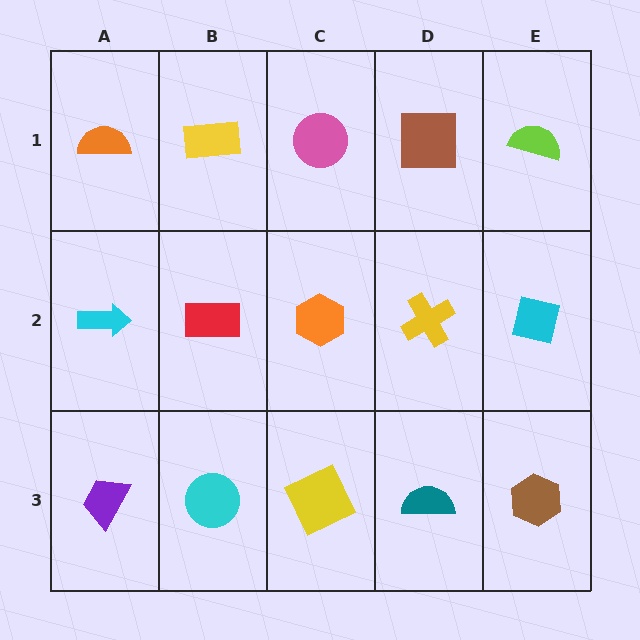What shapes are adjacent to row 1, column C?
An orange hexagon (row 2, column C), a yellow rectangle (row 1, column B), a brown square (row 1, column D).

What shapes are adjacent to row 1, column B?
A red rectangle (row 2, column B), an orange semicircle (row 1, column A), a pink circle (row 1, column C).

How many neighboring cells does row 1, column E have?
2.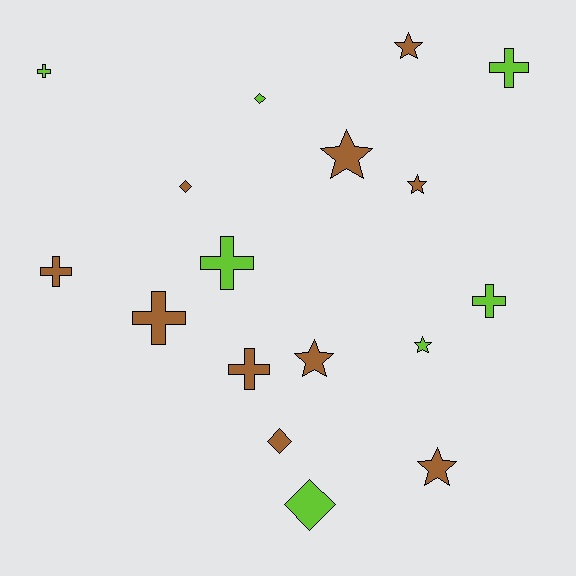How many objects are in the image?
There are 17 objects.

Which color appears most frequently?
Brown, with 10 objects.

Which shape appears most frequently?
Cross, with 7 objects.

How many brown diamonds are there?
There are 2 brown diamonds.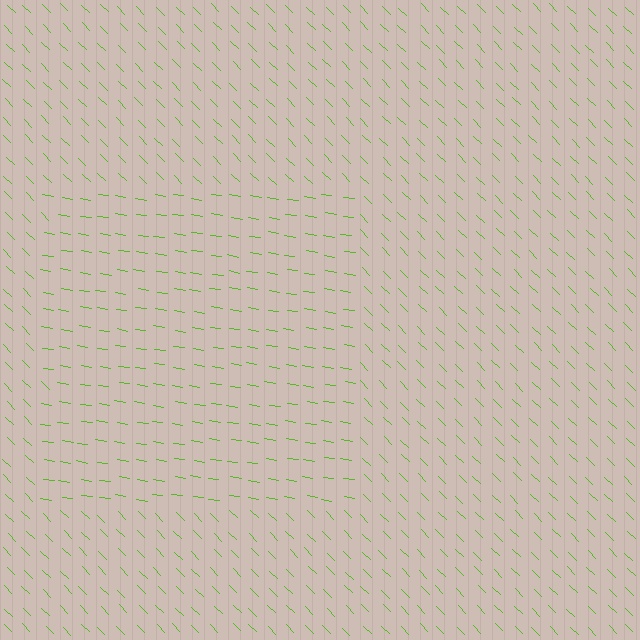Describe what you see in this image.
The image is filled with small lime line segments. A rectangle region in the image has lines oriented differently from the surrounding lines, creating a visible texture boundary.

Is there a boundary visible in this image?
Yes, there is a texture boundary formed by a change in line orientation.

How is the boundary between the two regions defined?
The boundary is defined purely by a change in line orientation (approximately 36 degrees difference). All lines are the same color and thickness.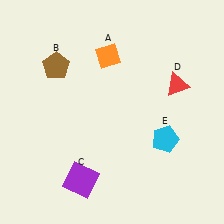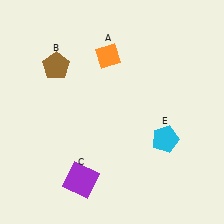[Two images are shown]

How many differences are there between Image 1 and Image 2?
There is 1 difference between the two images.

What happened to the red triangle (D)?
The red triangle (D) was removed in Image 2. It was in the top-right area of Image 1.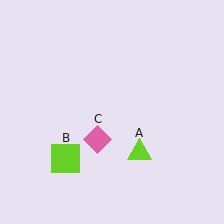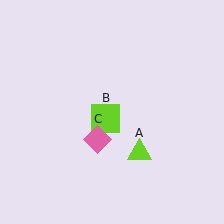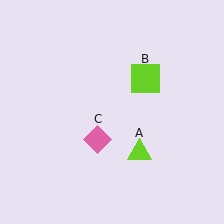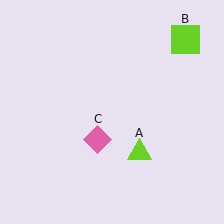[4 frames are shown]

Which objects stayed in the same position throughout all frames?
Lime triangle (object A) and pink diamond (object C) remained stationary.